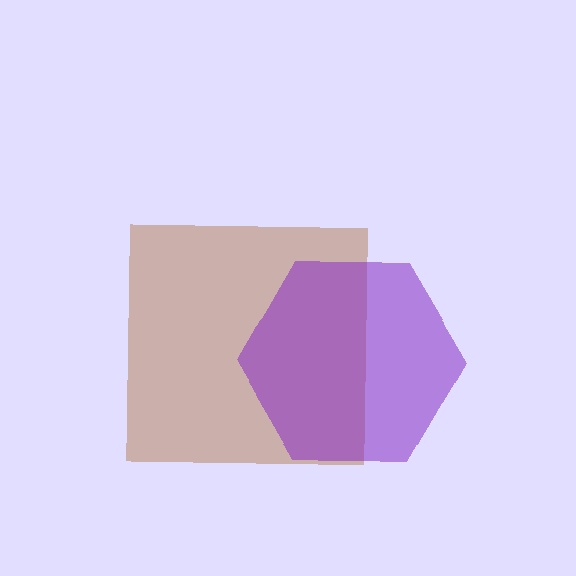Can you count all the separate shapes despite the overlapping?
Yes, there are 2 separate shapes.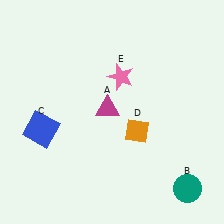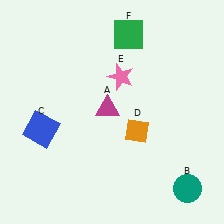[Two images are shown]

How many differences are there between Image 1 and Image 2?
There is 1 difference between the two images.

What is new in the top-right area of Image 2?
A green square (F) was added in the top-right area of Image 2.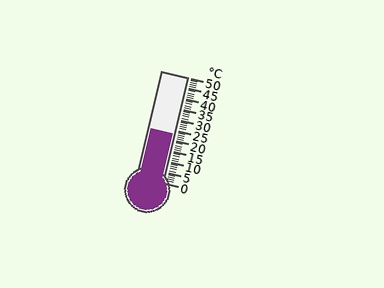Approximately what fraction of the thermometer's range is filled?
The thermometer is filled to approximately 45% of its range.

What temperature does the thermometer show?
The thermometer shows approximately 23°C.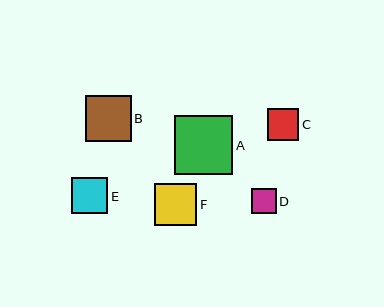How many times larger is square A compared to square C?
Square A is approximately 1.8 times the size of square C.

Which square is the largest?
Square A is the largest with a size of approximately 58 pixels.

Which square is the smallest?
Square D is the smallest with a size of approximately 25 pixels.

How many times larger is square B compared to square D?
Square B is approximately 1.8 times the size of square D.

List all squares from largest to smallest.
From largest to smallest: A, B, F, E, C, D.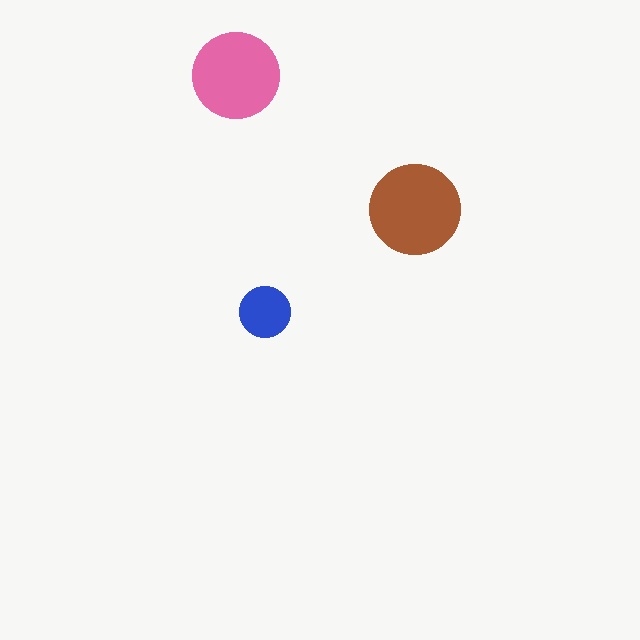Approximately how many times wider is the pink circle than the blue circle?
About 1.5 times wider.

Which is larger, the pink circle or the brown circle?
The brown one.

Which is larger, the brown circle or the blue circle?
The brown one.